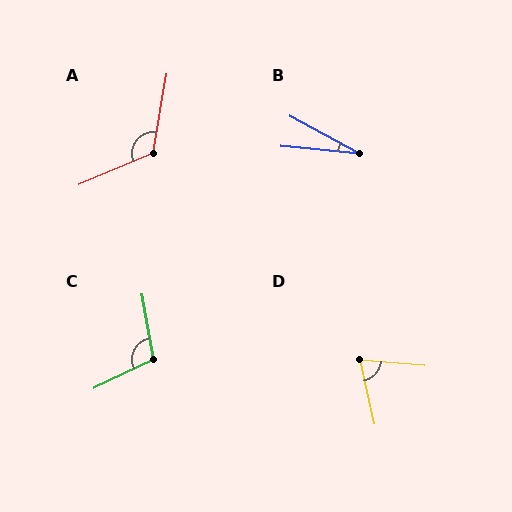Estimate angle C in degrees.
Approximately 106 degrees.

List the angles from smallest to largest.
B (23°), D (73°), C (106°), A (122°).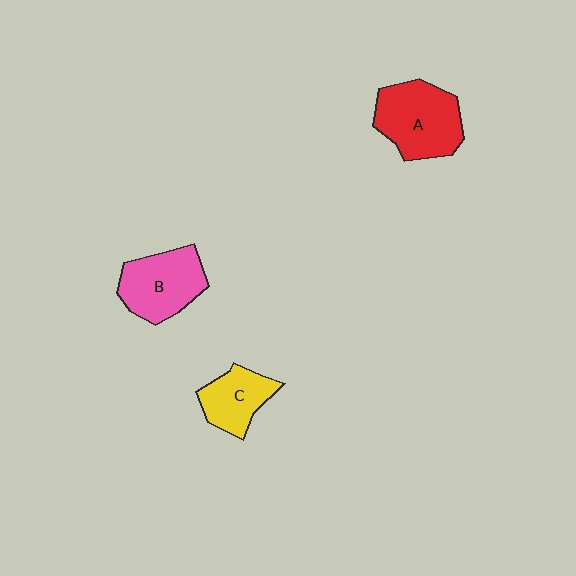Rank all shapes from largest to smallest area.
From largest to smallest: A (red), B (pink), C (yellow).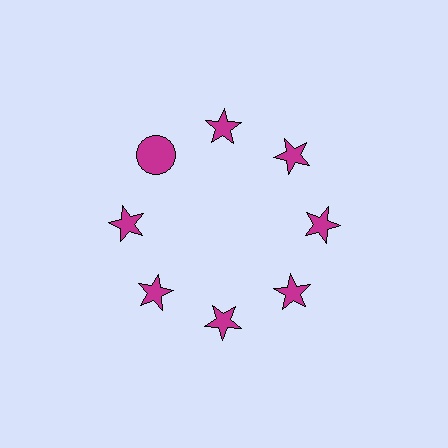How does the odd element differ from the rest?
It has a different shape: circle instead of star.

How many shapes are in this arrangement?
There are 8 shapes arranged in a ring pattern.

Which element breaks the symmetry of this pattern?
The magenta circle at roughly the 10 o'clock position breaks the symmetry. All other shapes are magenta stars.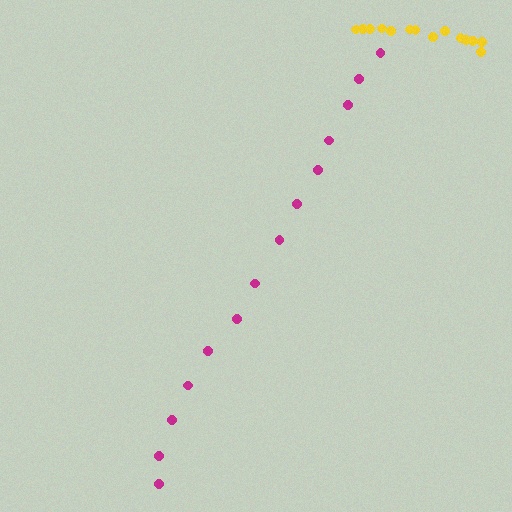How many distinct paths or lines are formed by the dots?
There are 2 distinct paths.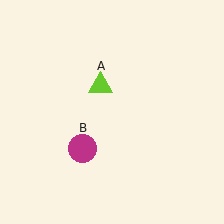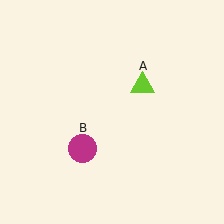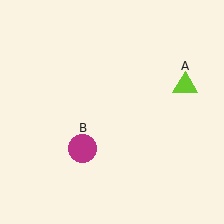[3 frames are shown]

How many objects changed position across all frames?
1 object changed position: lime triangle (object A).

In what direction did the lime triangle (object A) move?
The lime triangle (object A) moved right.